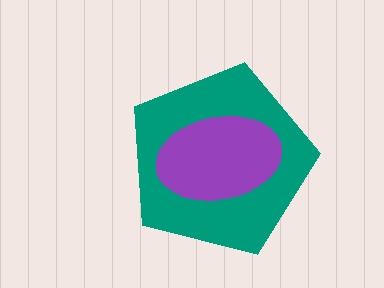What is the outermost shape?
The teal pentagon.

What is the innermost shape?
The purple ellipse.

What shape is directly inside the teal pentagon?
The purple ellipse.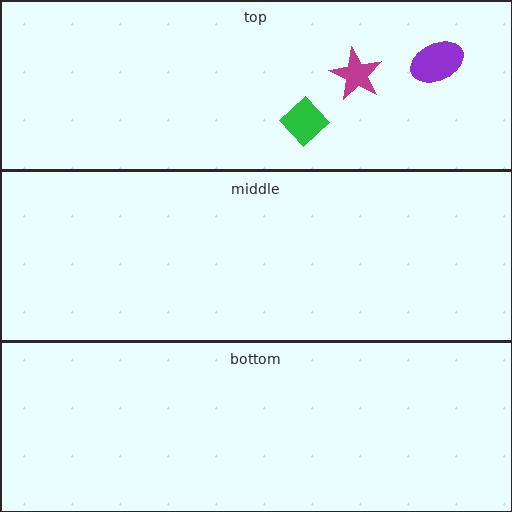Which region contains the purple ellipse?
The top region.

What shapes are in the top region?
The purple ellipse, the green diamond, the magenta star.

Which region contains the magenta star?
The top region.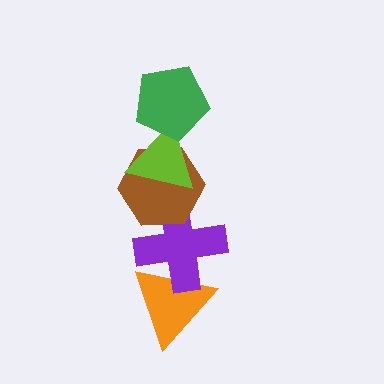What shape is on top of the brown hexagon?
The lime triangle is on top of the brown hexagon.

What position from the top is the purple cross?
The purple cross is 4th from the top.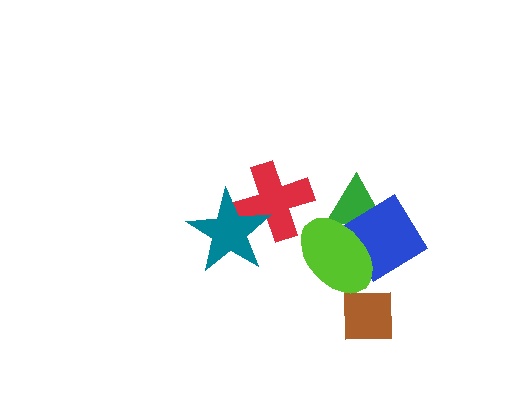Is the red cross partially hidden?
Yes, it is partially covered by another shape.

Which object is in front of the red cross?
The teal star is in front of the red cross.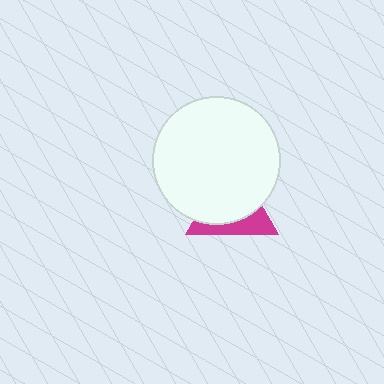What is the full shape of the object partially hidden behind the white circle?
The partially hidden object is a magenta triangle.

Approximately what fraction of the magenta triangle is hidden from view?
Roughly 65% of the magenta triangle is hidden behind the white circle.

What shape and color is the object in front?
The object in front is a white circle.